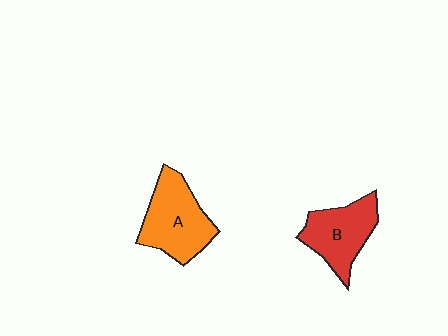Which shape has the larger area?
Shape A (orange).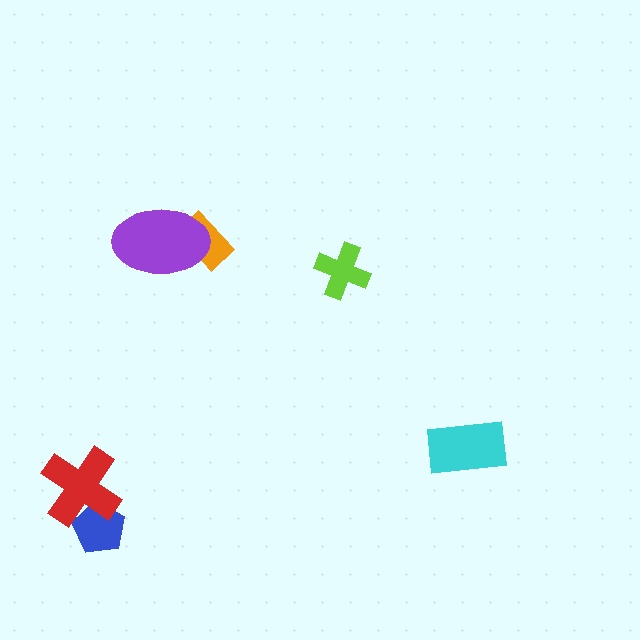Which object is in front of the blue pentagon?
The red cross is in front of the blue pentagon.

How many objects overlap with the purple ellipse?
1 object overlaps with the purple ellipse.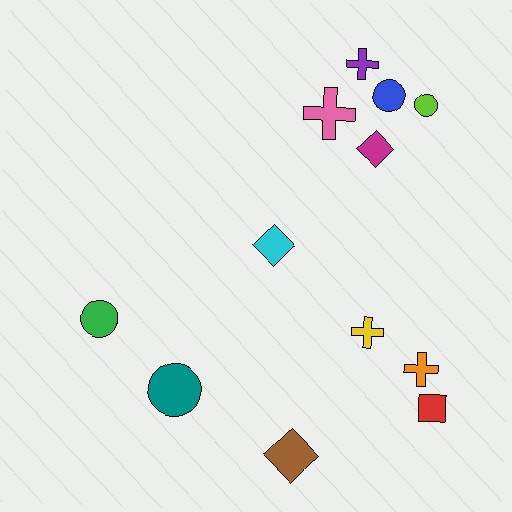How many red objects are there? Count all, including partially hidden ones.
There is 1 red object.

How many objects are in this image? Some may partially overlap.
There are 12 objects.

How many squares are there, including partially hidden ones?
There is 1 square.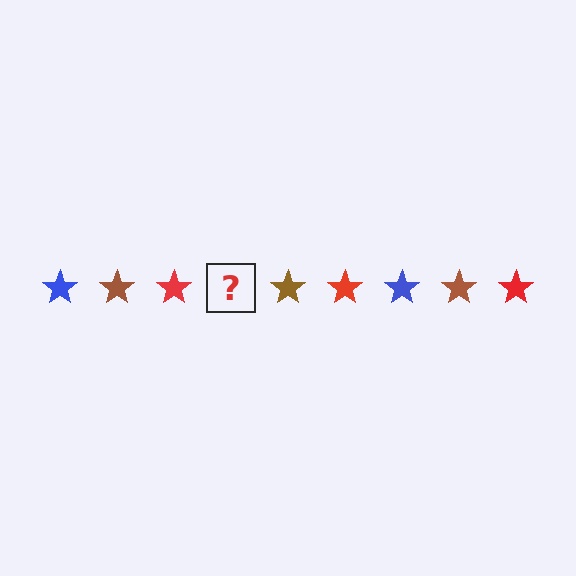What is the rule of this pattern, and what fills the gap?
The rule is that the pattern cycles through blue, brown, red stars. The gap should be filled with a blue star.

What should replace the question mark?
The question mark should be replaced with a blue star.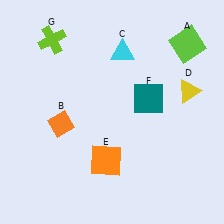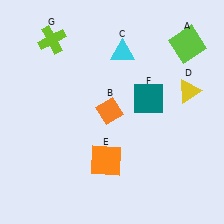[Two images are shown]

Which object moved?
The orange diamond (B) moved right.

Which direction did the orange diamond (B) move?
The orange diamond (B) moved right.